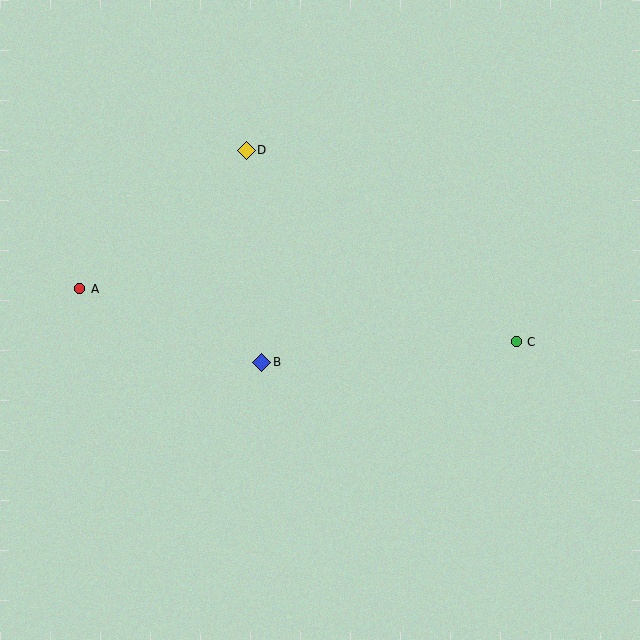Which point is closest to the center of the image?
Point B at (262, 362) is closest to the center.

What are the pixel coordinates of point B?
Point B is at (262, 362).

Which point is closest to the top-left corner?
Point D is closest to the top-left corner.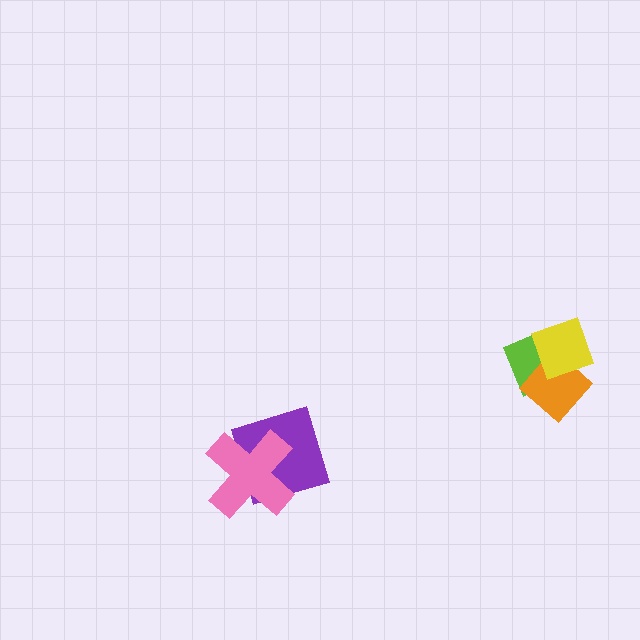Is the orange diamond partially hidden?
Yes, it is partially covered by another shape.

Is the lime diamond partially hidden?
Yes, it is partially covered by another shape.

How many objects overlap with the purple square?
1 object overlaps with the purple square.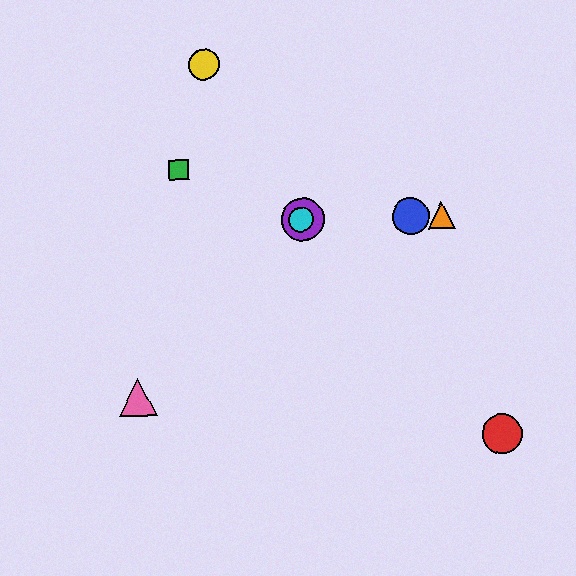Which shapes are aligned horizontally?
The blue circle, the purple circle, the orange triangle, the cyan circle are aligned horizontally.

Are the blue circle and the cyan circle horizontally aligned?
Yes, both are at y≈216.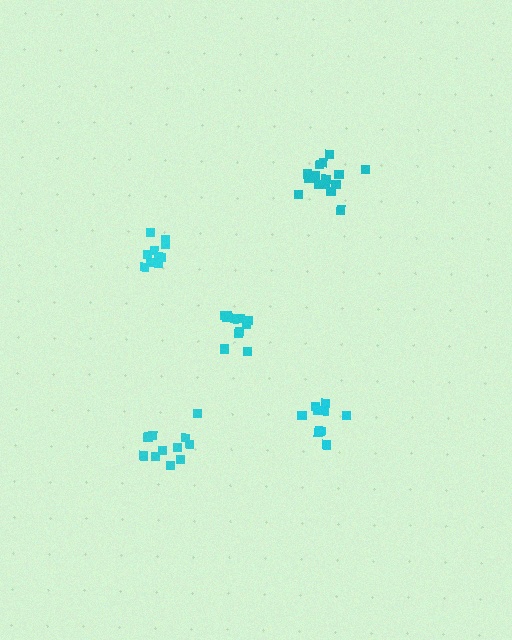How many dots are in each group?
Group 1: 11 dots, Group 2: 10 dots, Group 3: 15 dots, Group 4: 10 dots, Group 5: 12 dots (58 total).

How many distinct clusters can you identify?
There are 5 distinct clusters.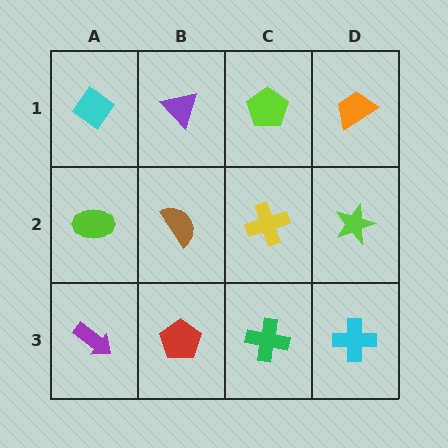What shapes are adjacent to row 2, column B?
A purple triangle (row 1, column B), a red pentagon (row 3, column B), a lime ellipse (row 2, column A), a yellow cross (row 2, column C).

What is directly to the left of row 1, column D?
A lime pentagon.